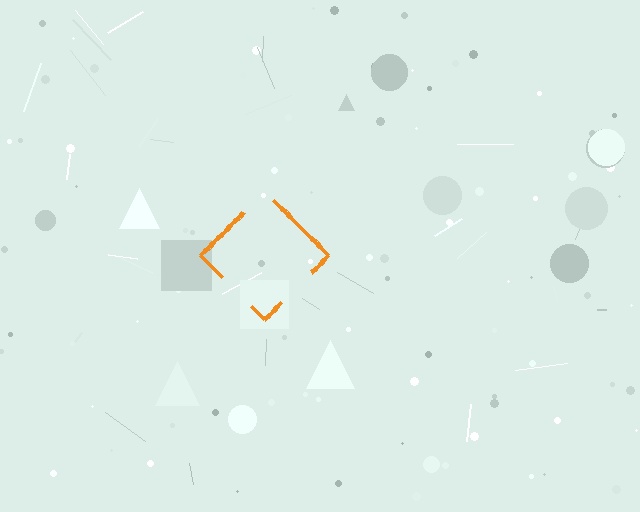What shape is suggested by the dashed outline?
The dashed outline suggests a diamond.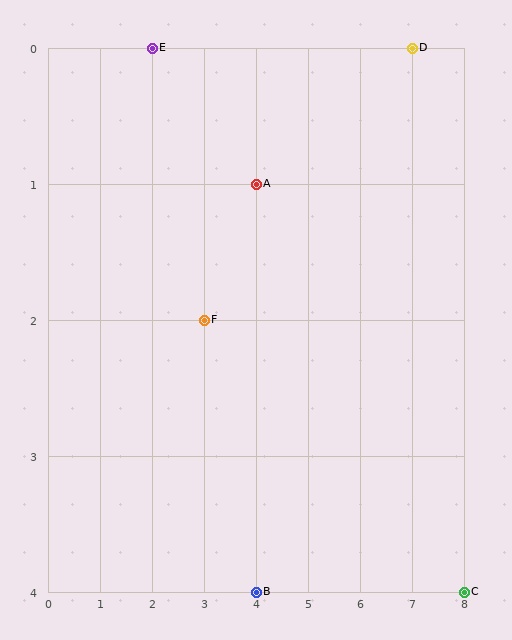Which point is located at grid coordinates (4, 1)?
Point A is at (4, 1).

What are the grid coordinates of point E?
Point E is at grid coordinates (2, 0).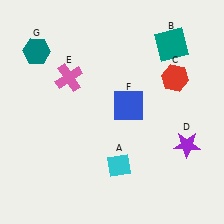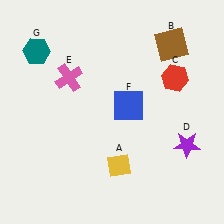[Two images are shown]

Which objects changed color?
A changed from cyan to yellow. B changed from teal to brown.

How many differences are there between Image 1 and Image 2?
There are 2 differences between the two images.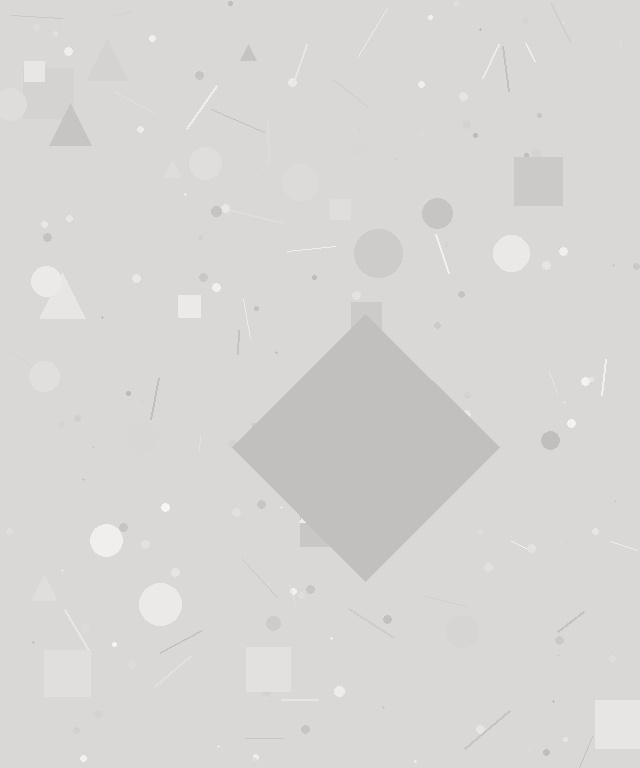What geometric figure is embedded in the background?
A diamond is embedded in the background.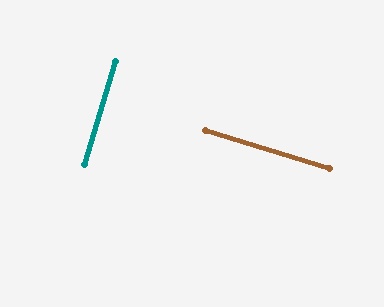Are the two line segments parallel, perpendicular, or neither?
Perpendicular — they meet at approximately 90°.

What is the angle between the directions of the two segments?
Approximately 90 degrees.